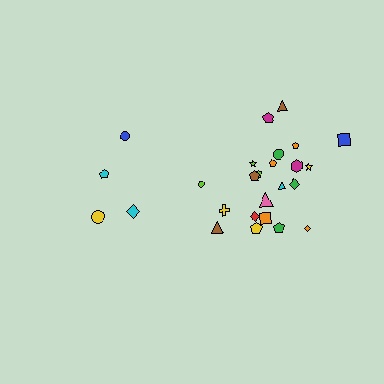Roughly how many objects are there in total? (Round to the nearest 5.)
Roughly 25 objects in total.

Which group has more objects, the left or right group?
The right group.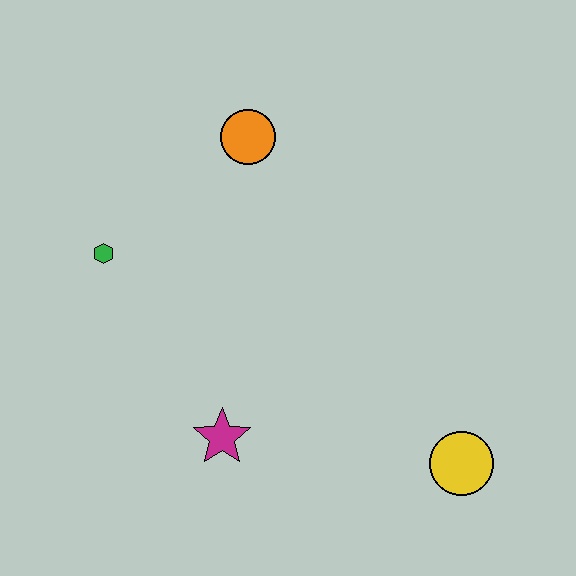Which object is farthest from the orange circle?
The yellow circle is farthest from the orange circle.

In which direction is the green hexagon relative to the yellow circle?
The green hexagon is to the left of the yellow circle.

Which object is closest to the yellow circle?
The magenta star is closest to the yellow circle.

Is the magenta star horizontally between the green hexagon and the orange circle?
Yes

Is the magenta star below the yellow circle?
No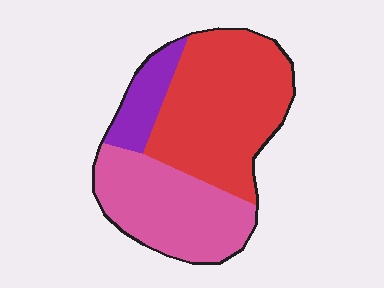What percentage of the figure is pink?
Pink takes up about three eighths (3/8) of the figure.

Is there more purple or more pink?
Pink.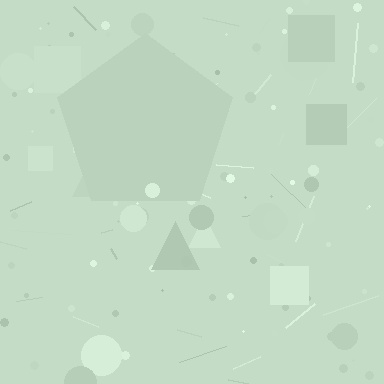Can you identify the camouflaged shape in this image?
The camouflaged shape is a pentagon.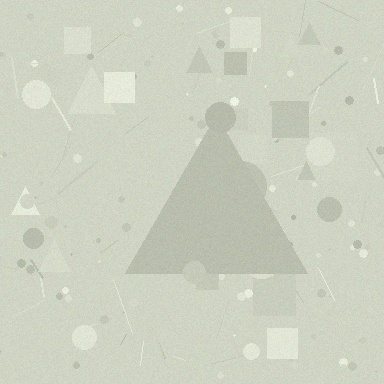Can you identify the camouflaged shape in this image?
The camouflaged shape is a triangle.